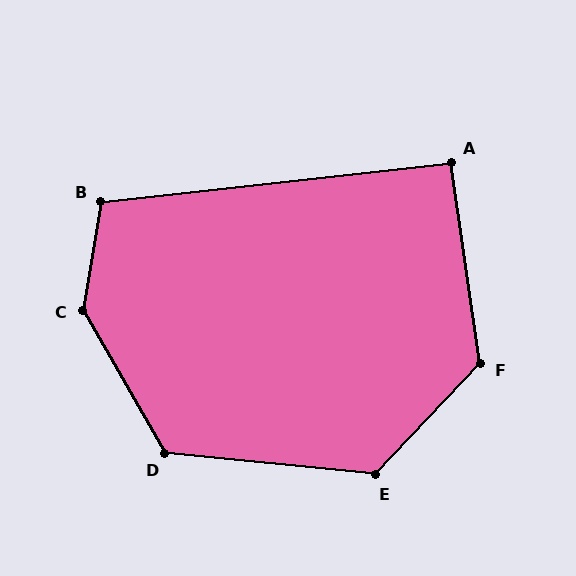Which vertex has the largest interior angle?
C, at approximately 141 degrees.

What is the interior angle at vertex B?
Approximately 106 degrees (obtuse).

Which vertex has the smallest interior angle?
A, at approximately 92 degrees.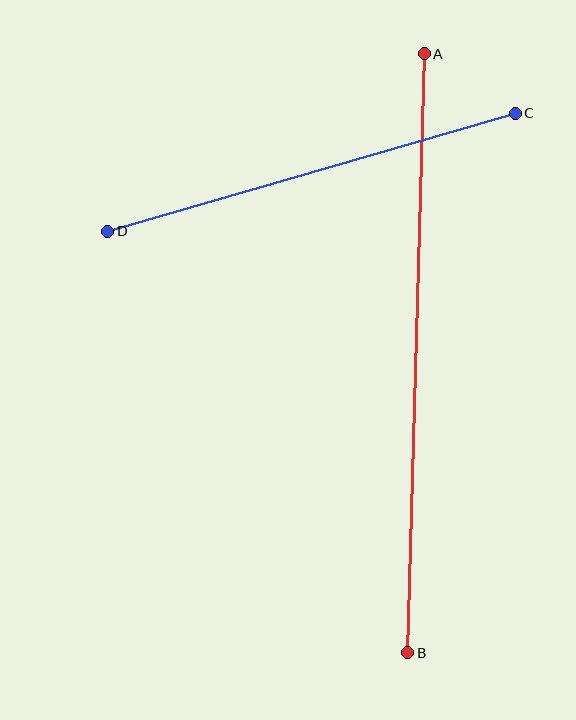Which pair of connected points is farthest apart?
Points A and B are farthest apart.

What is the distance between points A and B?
The distance is approximately 599 pixels.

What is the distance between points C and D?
The distance is approximately 424 pixels.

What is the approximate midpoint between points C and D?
The midpoint is at approximately (311, 172) pixels.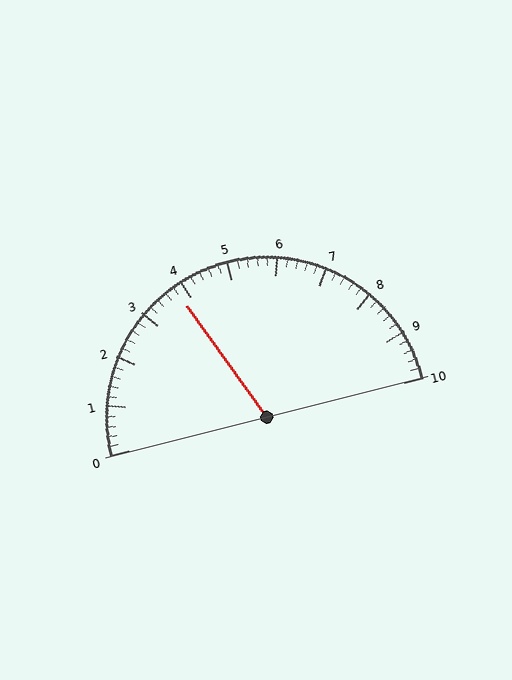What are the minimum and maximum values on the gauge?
The gauge ranges from 0 to 10.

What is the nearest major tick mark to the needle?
The nearest major tick mark is 4.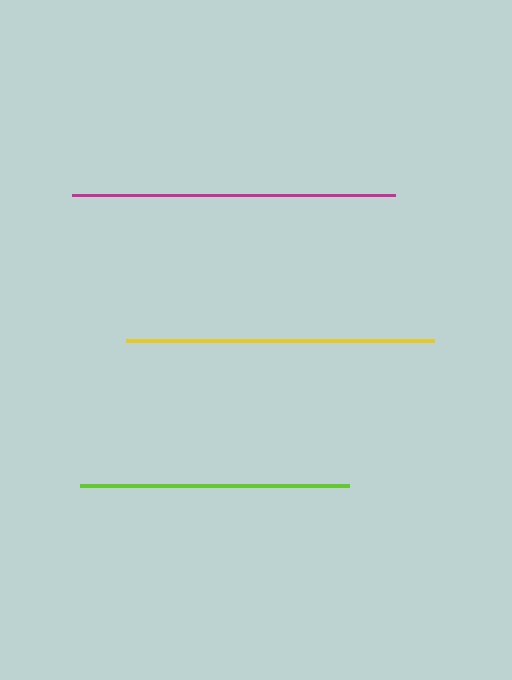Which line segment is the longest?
The magenta line is the longest at approximately 323 pixels.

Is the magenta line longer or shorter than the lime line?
The magenta line is longer than the lime line.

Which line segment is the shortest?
The lime line is the shortest at approximately 269 pixels.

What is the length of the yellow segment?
The yellow segment is approximately 307 pixels long.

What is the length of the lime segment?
The lime segment is approximately 269 pixels long.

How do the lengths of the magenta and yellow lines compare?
The magenta and yellow lines are approximately the same length.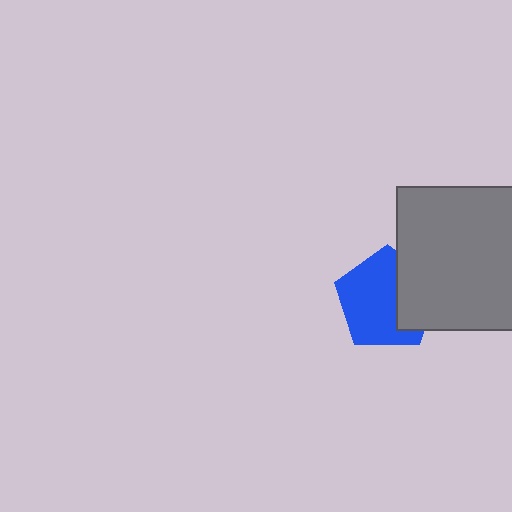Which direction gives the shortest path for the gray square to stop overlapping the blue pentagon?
Moving right gives the shortest separation.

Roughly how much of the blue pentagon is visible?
Most of it is visible (roughly 66%).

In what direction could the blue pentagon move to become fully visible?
The blue pentagon could move left. That would shift it out from behind the gray square entirely.